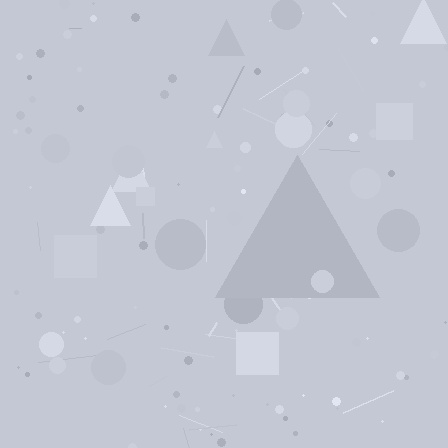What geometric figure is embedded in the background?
A triangle is embedded in the background.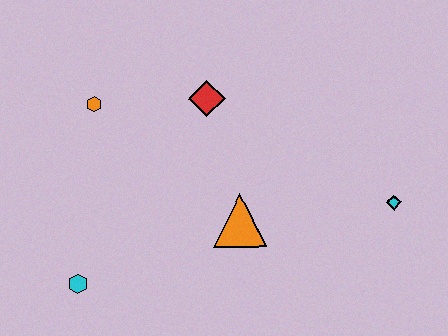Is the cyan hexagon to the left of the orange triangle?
Yes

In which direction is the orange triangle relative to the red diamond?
The orange triangle is below the red diamond.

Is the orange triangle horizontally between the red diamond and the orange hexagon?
No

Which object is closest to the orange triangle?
The red diamond is closest to the orange triangle.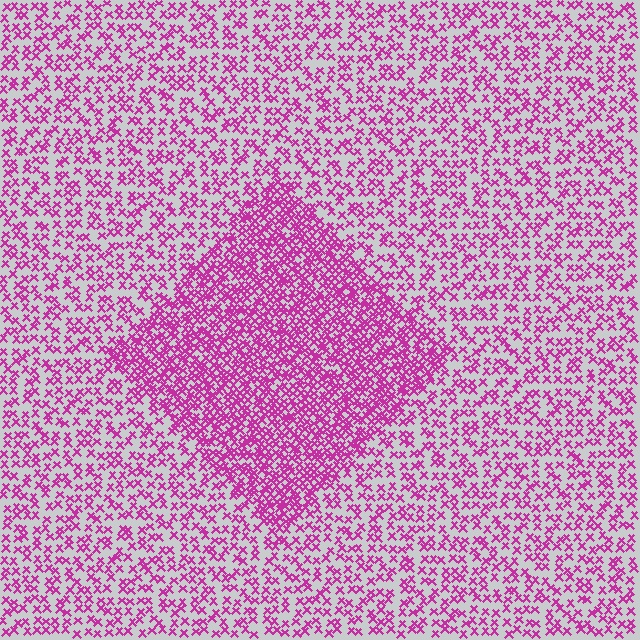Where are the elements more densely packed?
The elements are more densely packed inside the diamond boundary.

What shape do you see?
I see a diamond.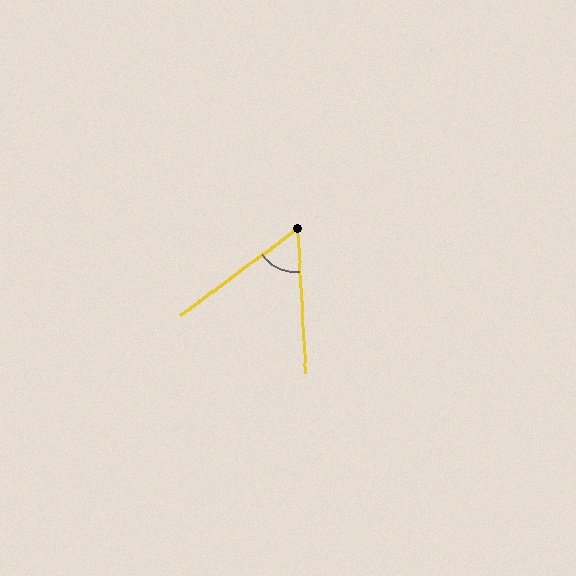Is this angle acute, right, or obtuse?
It is acute.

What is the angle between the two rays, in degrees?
Approximately 57 degrees.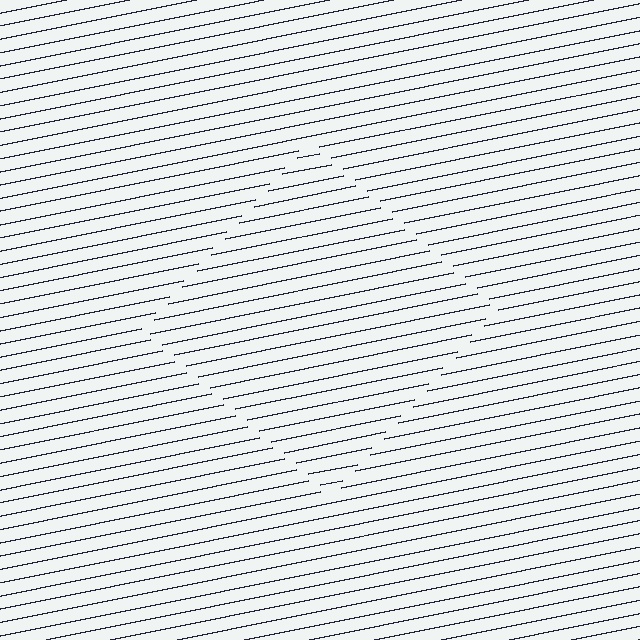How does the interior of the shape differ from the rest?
The interior of the shape contains the same grating, shifted by half a period — the contour is defined by the phase discontinuity where line-ends from the inner and outer gratings abut.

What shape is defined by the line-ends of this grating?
An illusory square. The interior of the shape contains the same grating, shifted by half a period — the contour is defined by the phase discontinuity where line-ends from the inner and outer gratings abut.